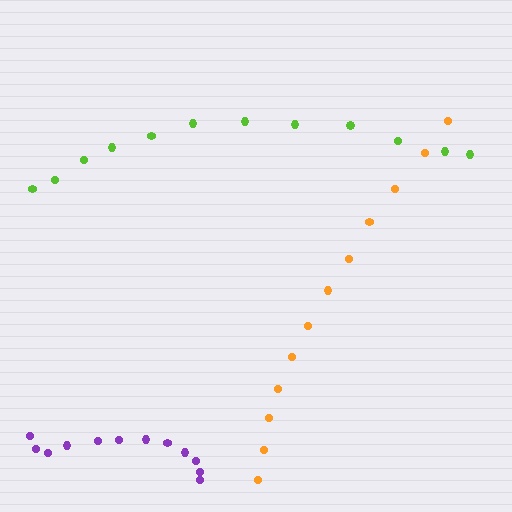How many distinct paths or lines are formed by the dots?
There are 3 distinct paths.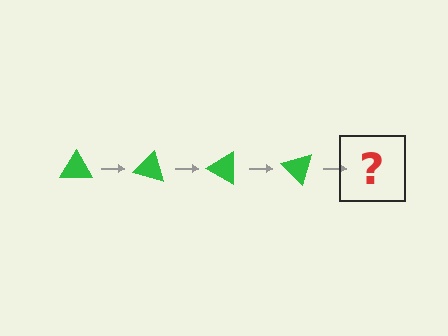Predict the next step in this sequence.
The next step is a green triangle rotated 60 degrees.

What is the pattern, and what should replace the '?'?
The pattern is that the triangle rotates 15 degrees each step. The '?' should be a green triangle rotated 60 degrees.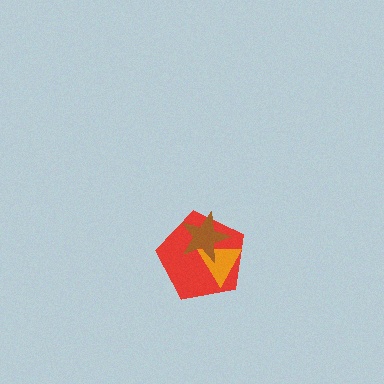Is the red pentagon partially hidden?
Yes, it is partially covered by another shape.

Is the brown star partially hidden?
No, no other shape covers it.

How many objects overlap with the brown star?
2 objects overlap with the brown star.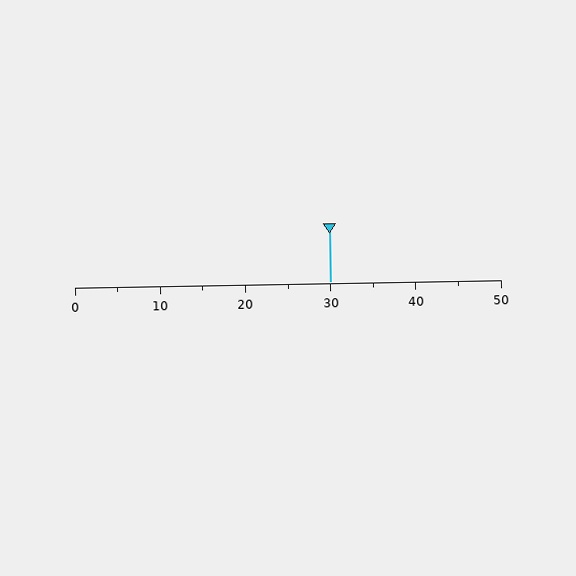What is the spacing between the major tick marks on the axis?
The major ticks are spaced 10 apart.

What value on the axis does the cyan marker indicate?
The marker indicates approximately 30.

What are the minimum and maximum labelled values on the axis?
The axis runs from 0 to 50.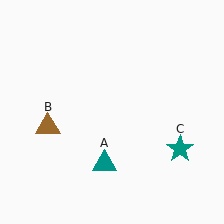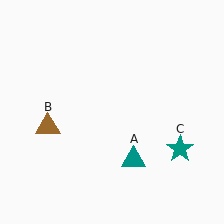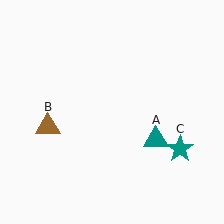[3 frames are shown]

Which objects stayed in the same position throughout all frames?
Brown triangle (object B) and teal star (object C) remained stationary.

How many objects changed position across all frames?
1 object changed position: teal triangle (object A).